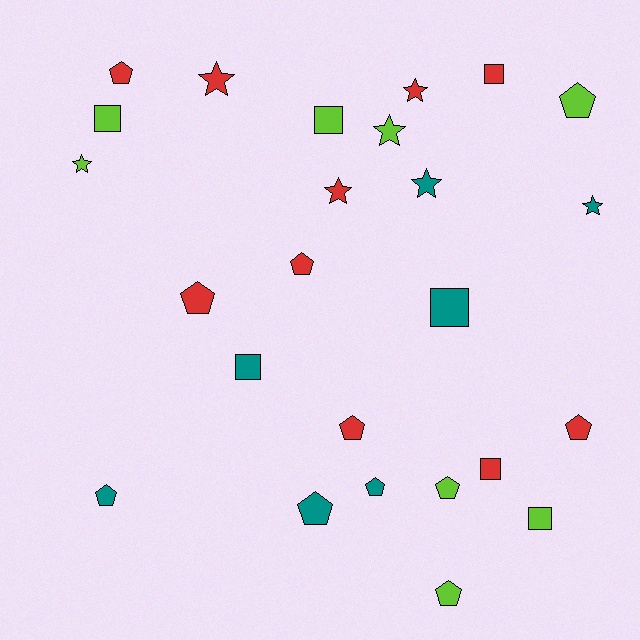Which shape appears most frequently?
Pentagon, with 11 objects.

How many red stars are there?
There are 3 red stars.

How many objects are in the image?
There are 25 objects.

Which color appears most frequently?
Red, with 10 objects.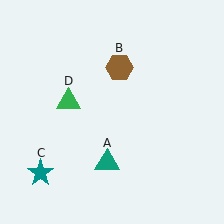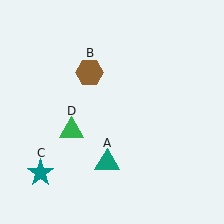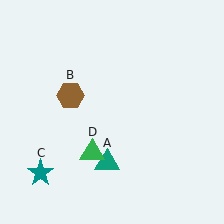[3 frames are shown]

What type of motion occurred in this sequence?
The brown hexagon (object B), green triangle (object D) rotated counterclockwise around the center of the scene.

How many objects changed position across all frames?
2 objects changed position: brown hexagon (object B), green triangle (object D).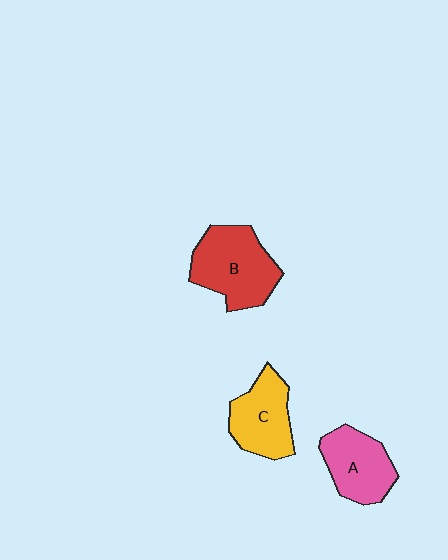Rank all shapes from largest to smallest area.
From largest to smallest: B (red), C (yellow), A (pink).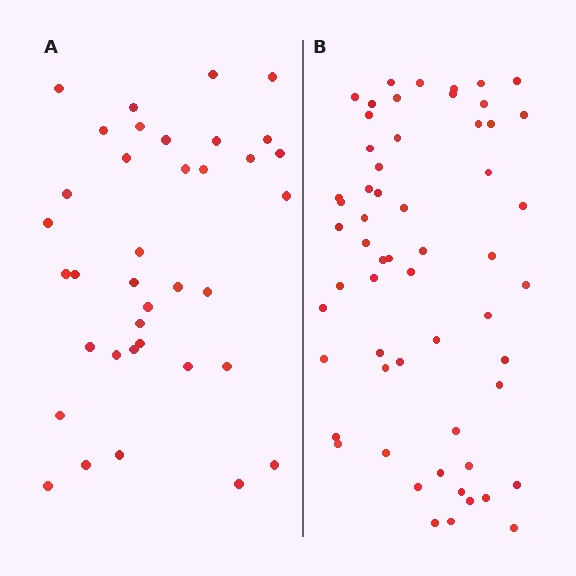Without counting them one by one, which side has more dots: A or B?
Region B (the right region) has more dots.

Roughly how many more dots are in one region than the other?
Region B has approximately 20 more dots than region A.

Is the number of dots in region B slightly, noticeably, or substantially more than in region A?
Region B has substantially more. The ratio is roughly 1.6 to 1.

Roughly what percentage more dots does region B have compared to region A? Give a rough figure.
About 55% more.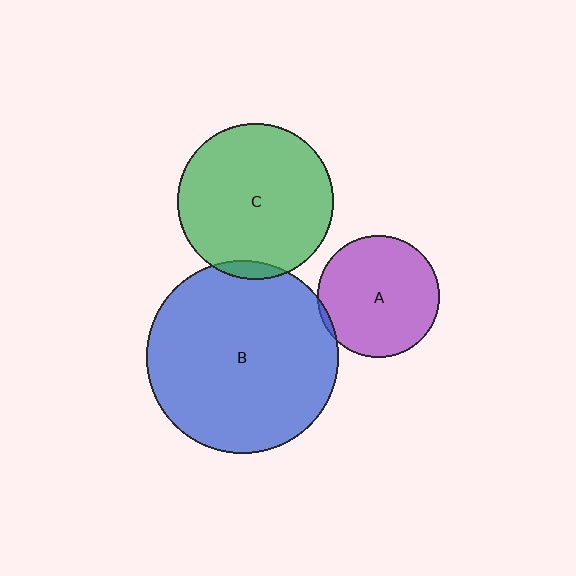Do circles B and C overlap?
Yes.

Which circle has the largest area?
Circle B (blue).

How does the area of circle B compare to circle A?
Approximately 2.5 times.